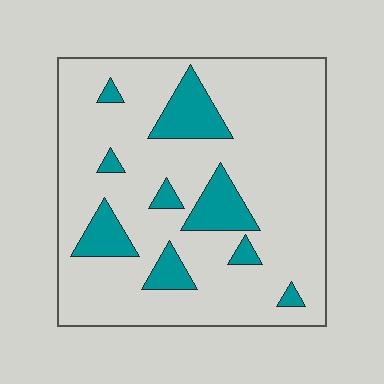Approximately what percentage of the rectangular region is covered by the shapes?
Approximately 15%.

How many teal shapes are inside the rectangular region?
9.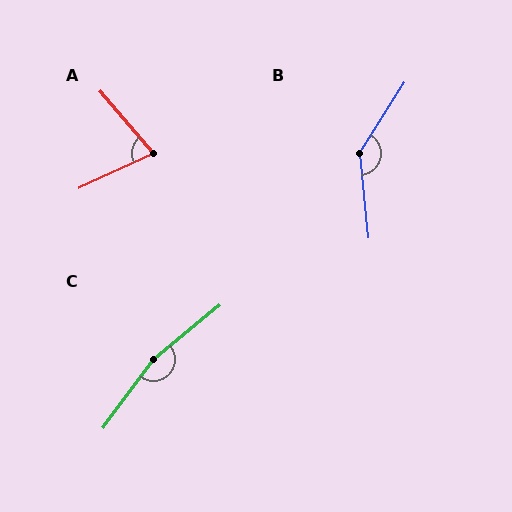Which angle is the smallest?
A, at approximately 74 degrees.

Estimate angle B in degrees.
Approximately 141 degrees.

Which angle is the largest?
C, at approximately 166 degrees.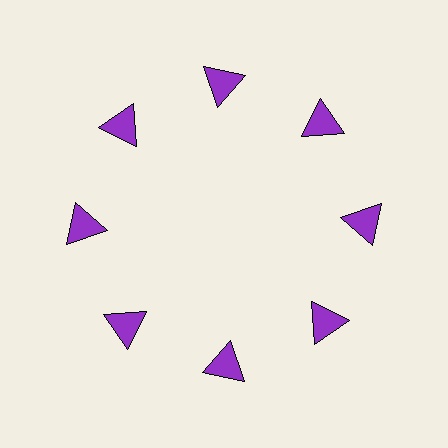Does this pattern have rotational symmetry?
Yes, this pattern has 8-fold rotational symmetry. It looks the same after rotating 45 degrees around the center.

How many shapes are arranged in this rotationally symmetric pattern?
There are 8 shapes, arranged in 8 groups of 1.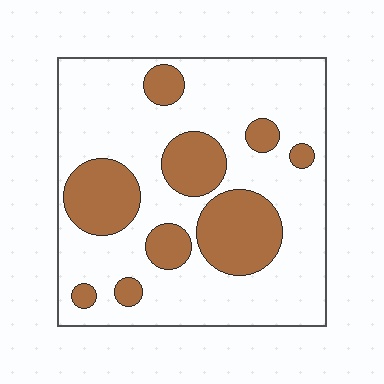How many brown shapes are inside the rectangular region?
9.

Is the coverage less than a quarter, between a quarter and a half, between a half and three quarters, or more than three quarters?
Between a quarter and a half.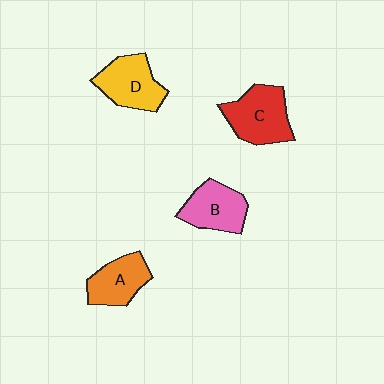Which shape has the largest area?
Shape C (red).